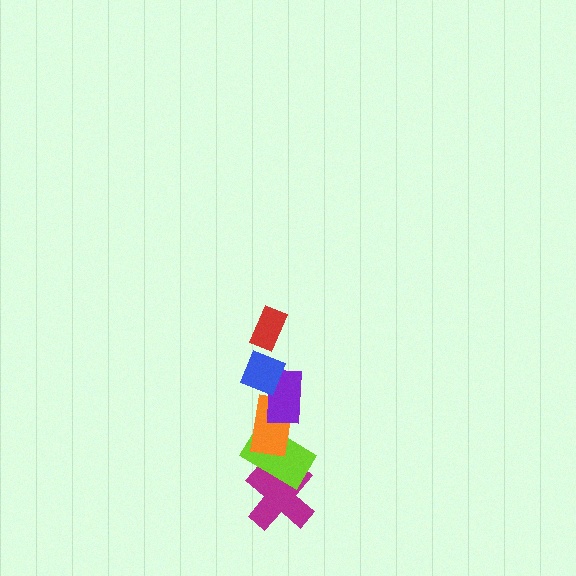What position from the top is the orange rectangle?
The orange rectangle is 4th from the top.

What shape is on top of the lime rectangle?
The orange rectangle is on top of the lime rectangle.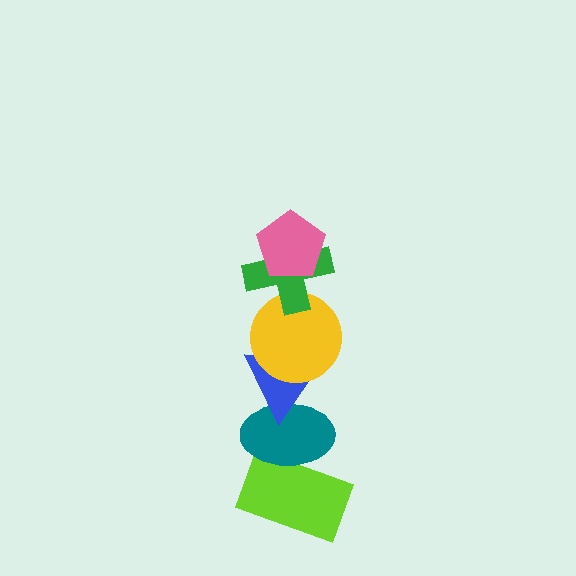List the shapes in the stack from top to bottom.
From top to bottom: the pink pentagon, the green cross, the yellow circle, the blue triangle, the teal ellipse, the lime rectangle.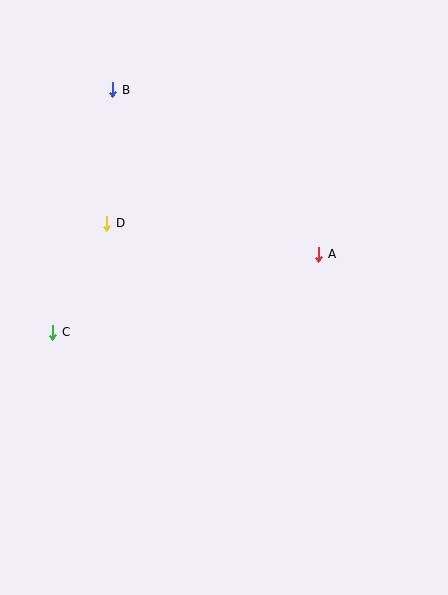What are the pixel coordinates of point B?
Point B is at (113, 90).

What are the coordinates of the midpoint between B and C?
The midpoint between B and C is at (83, 211).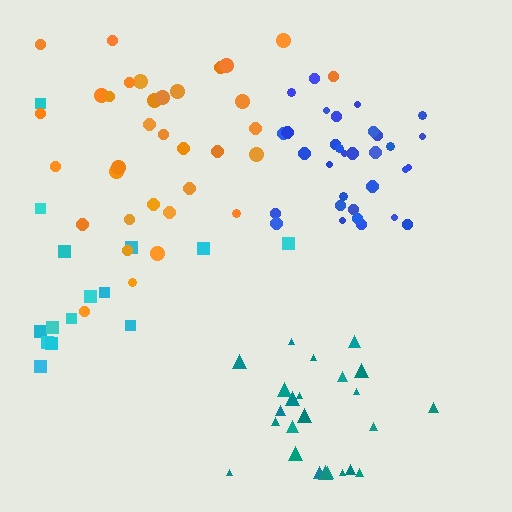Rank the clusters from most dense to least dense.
blue, orange, teal, cyan.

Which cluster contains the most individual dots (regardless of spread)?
Orange (34).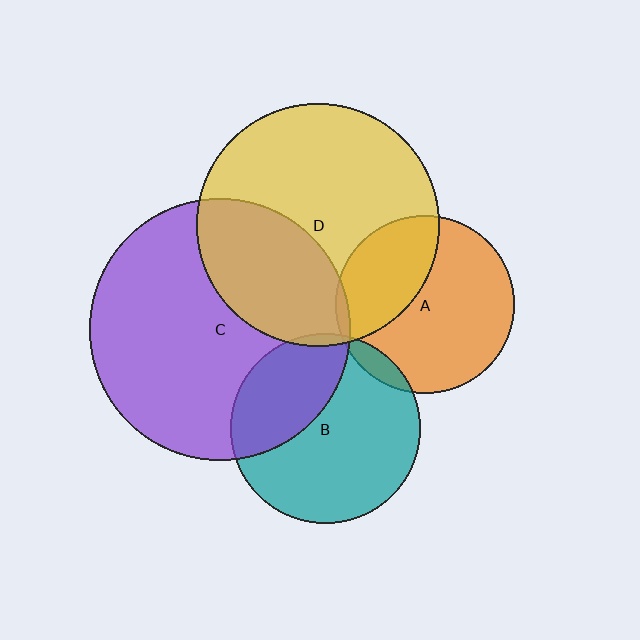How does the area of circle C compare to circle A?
Approximately 2.1 times.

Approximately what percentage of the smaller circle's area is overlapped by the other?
Approximately 5%.